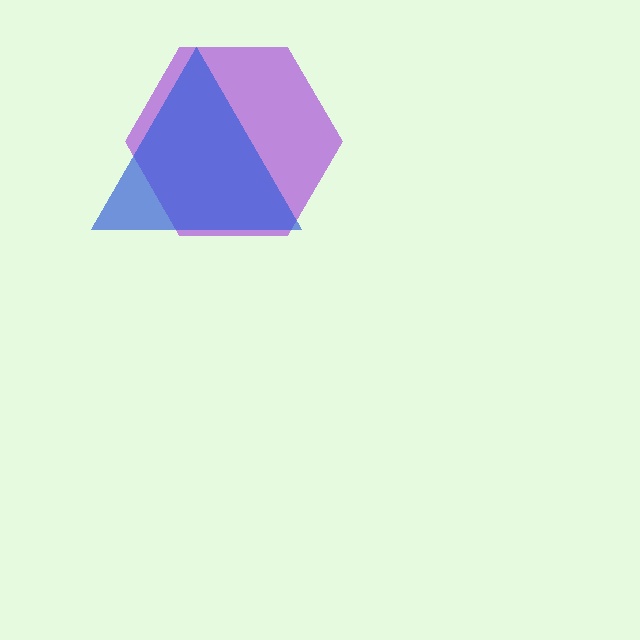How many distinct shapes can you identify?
There are 2 distinct shapes: a purple hexagon, a blue triangle.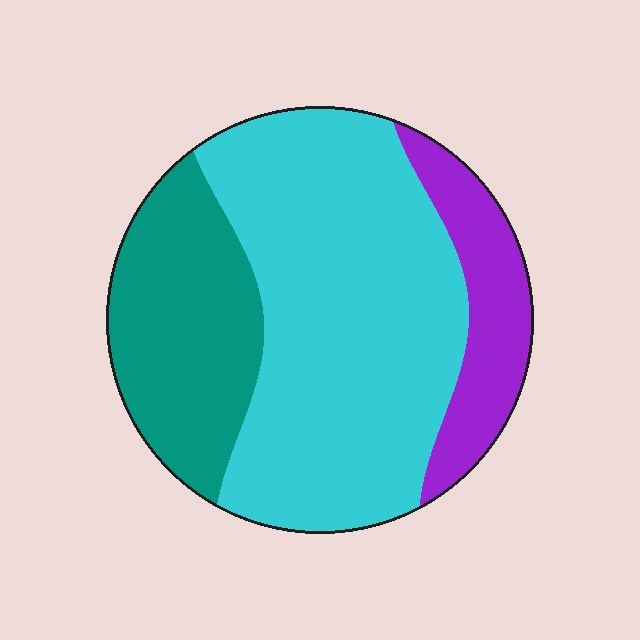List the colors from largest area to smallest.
From largest to smallest: cyan, teal, purple.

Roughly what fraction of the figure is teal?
Teal takes up about one quarter (1/4) of the figure.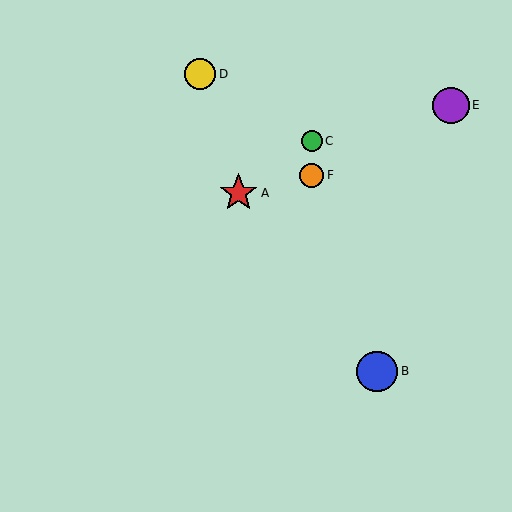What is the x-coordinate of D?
Object D is at x≈200.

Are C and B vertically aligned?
No, C is at x≈312 and B is at x≈377.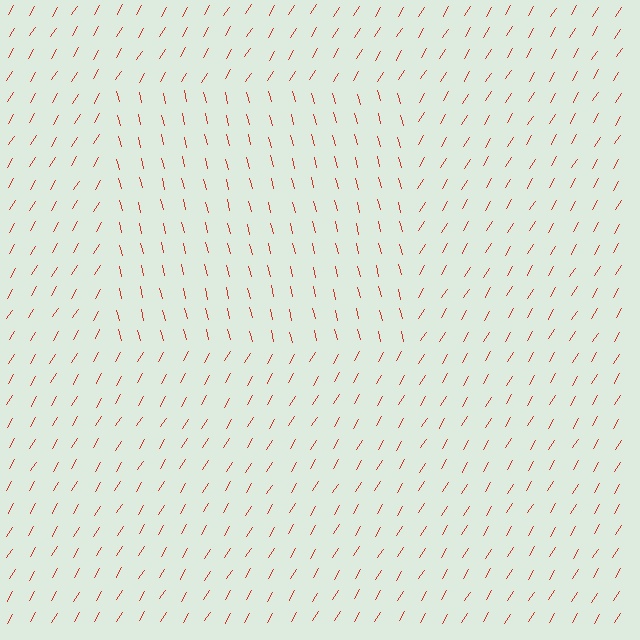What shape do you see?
I see a rectangle.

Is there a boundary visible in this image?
Yes, there is a texture boundary formed by a change in line orientation.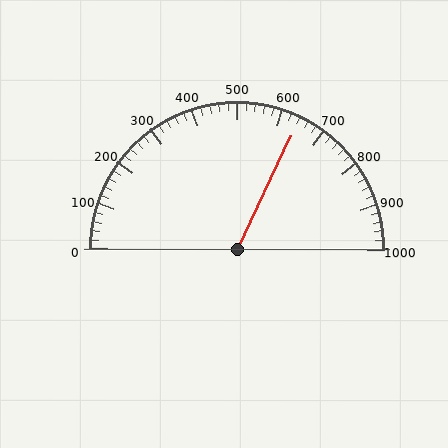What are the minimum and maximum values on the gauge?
The gauge ranges from 0 to 1000.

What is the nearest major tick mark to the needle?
The nearest major tick mark is 600.